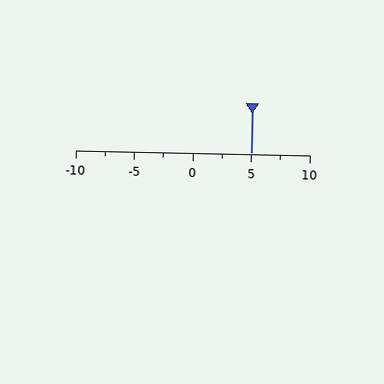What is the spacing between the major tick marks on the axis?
The major ticks are spaced 5 apart.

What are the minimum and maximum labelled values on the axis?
The axis runs from -10 to 10.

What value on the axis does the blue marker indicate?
The marker indicates approximately 5.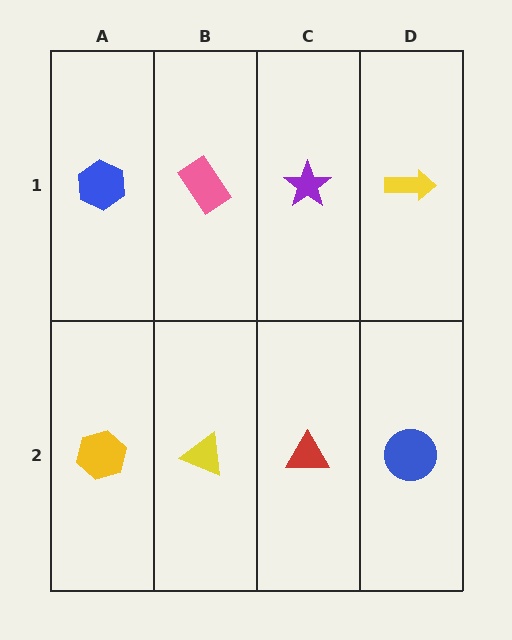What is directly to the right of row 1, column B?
A purple star.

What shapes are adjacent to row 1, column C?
A red triangle (row 2, column C), a pink rectangle (row 1, column B), a yellow arrow (row 1, column D).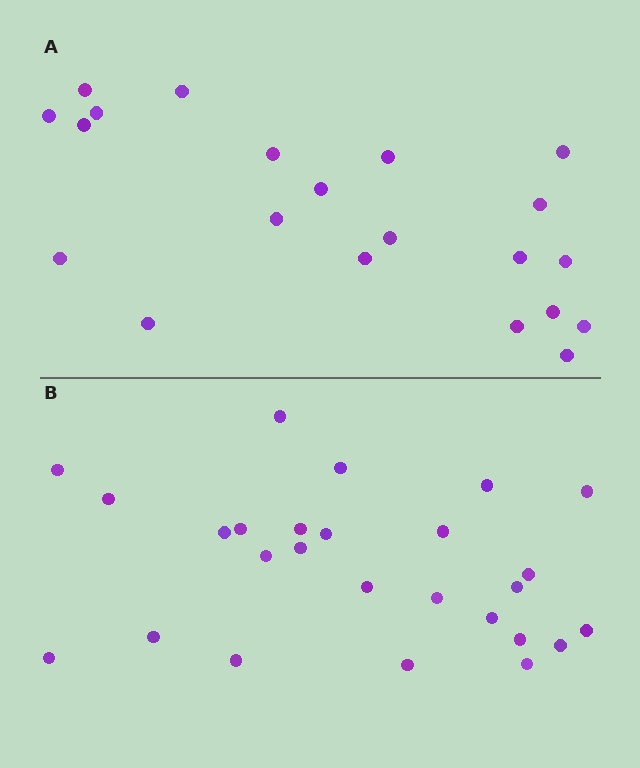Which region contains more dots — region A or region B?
Region B (the bottom region) has more dots.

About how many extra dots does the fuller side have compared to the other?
Region B has about 5 more dots than region A.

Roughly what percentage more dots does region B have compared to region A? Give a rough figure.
About 25% more.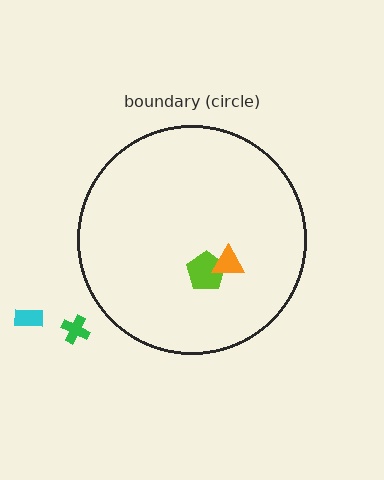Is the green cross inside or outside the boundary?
Outside.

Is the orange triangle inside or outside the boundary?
Inside.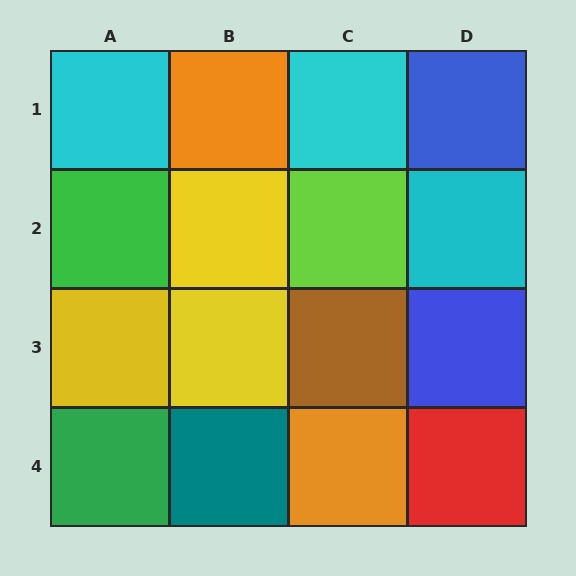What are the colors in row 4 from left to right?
Green, teal, orange, red.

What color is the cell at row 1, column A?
Cyan.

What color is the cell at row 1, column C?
Cyan.